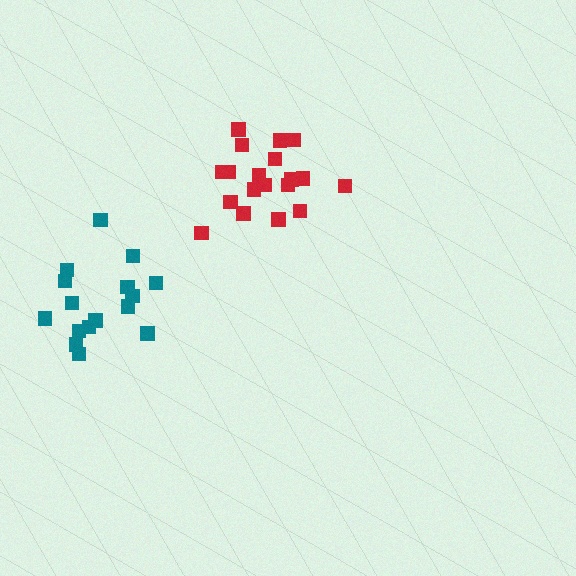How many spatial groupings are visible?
There are 2 spatial groupings.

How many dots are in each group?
Group 1: 16 dots, Group 2: 19 dots (35 total).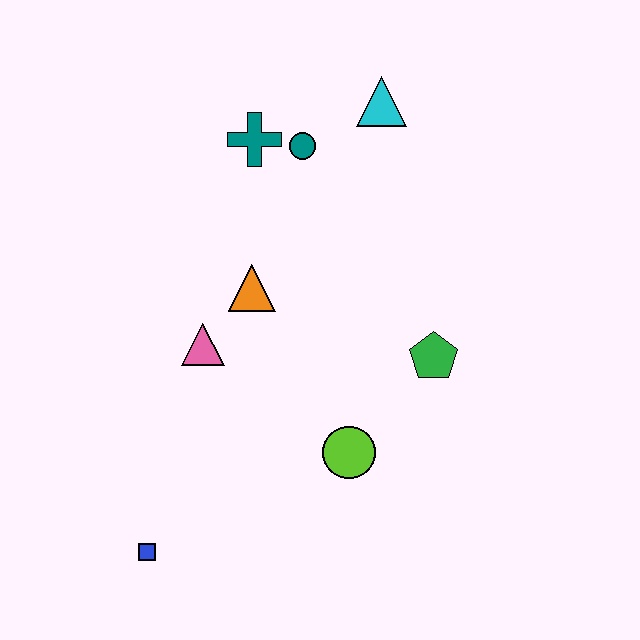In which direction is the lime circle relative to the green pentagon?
The lime circle is below the green pentagon.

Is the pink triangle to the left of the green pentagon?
Yes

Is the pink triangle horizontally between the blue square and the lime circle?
Yes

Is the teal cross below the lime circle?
No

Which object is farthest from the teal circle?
The blue square is farthest from the teal circle.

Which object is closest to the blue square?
The pink triangle is closest to the blue square.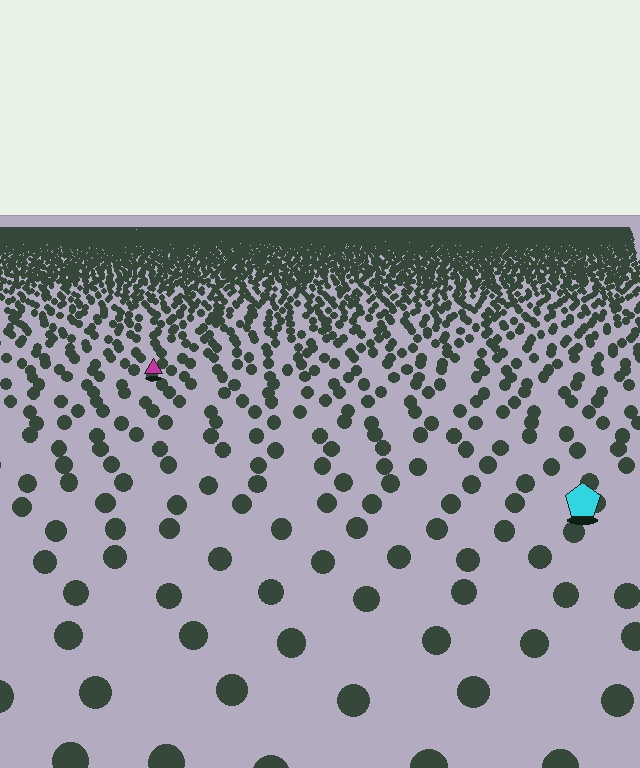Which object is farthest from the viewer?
The magenta triangle is farthest from the viewer. It appears smaller and the ground texture around it is denser.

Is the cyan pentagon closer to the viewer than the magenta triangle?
Yes. The cyan pentagon is closer — you can tell from the texture gradient: the ground texture is coarser near it.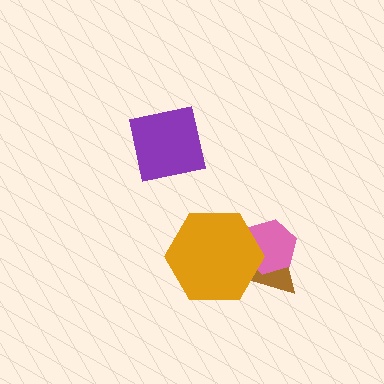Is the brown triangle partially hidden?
Yes, it is partially covered by another shape.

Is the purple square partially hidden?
No, no other shape covers it.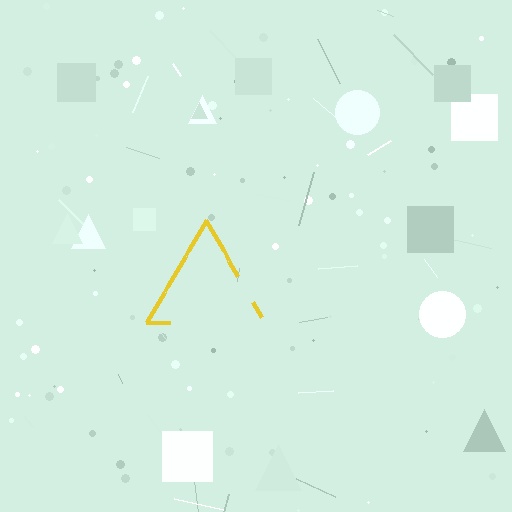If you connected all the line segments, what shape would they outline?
They would outline a triangle.